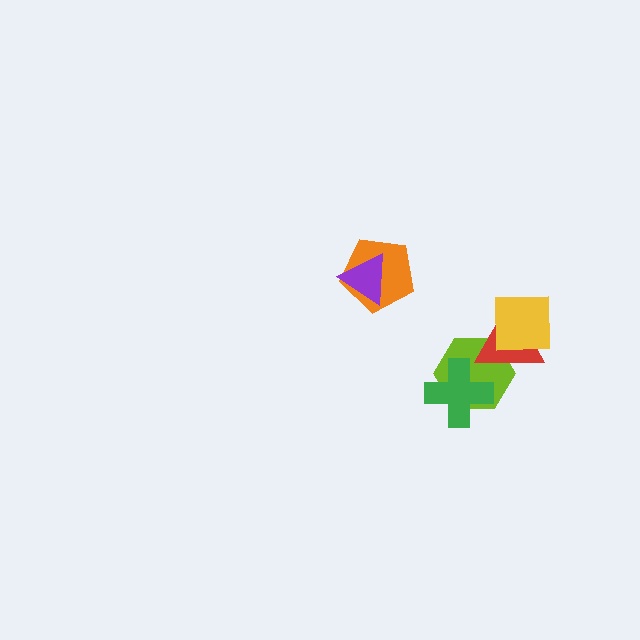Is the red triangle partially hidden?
Yes, it is partially covered by another shape.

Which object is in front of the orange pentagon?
The purple triangle is in front of the orange pentagon.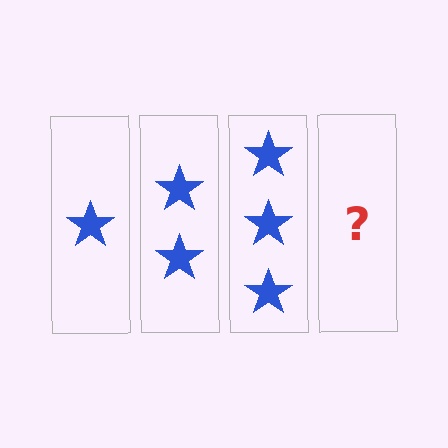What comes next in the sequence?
The next element should be 4 stars.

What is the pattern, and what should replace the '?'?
The pattern is that each step adds one more star. The '?' should be 4 stars.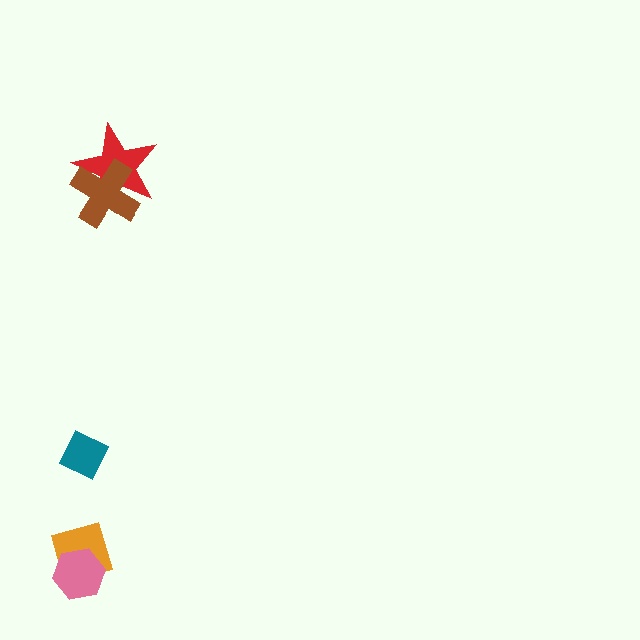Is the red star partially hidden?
Yes, it is partially covered by another shape.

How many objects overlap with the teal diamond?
0 objects overlap with the teal diamond.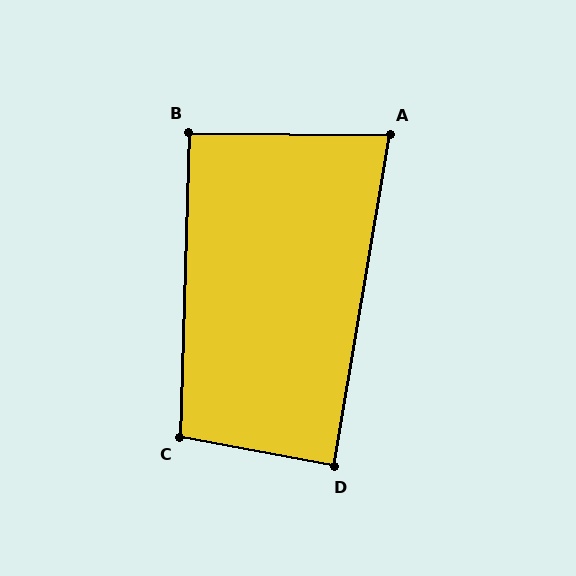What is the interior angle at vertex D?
Approximately 89 degrees (approximately right).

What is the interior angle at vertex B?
Approximately 91 degrees (approximately right).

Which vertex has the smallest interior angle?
A, at approximately 81 degrees.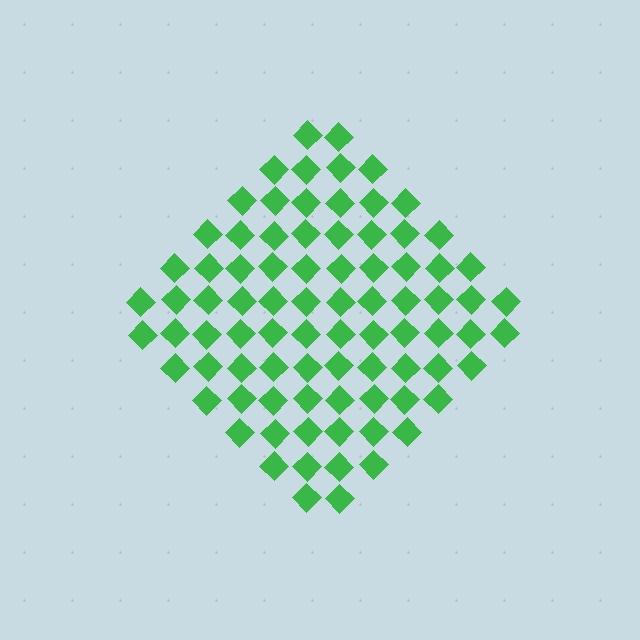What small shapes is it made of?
It is made of small diamonds.